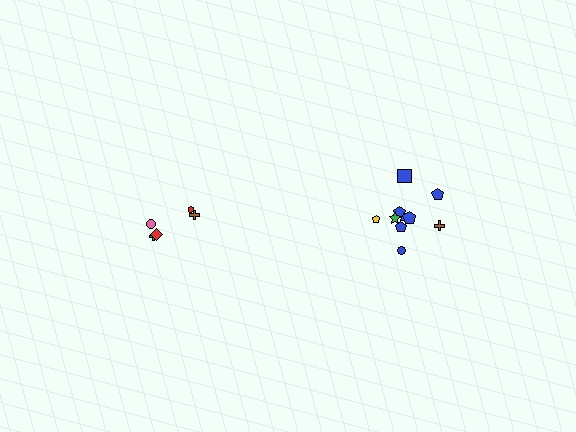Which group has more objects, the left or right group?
The right group.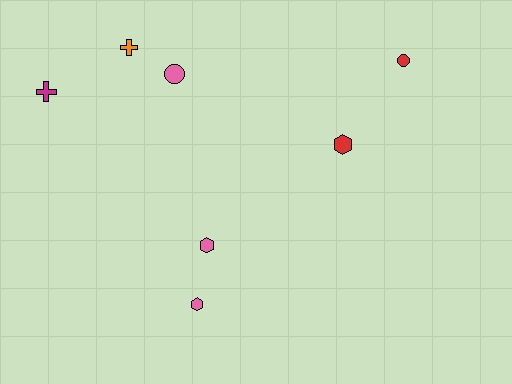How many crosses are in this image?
There are 2 crosses.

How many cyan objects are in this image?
There are no cyan objects.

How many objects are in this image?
There are 7 objects.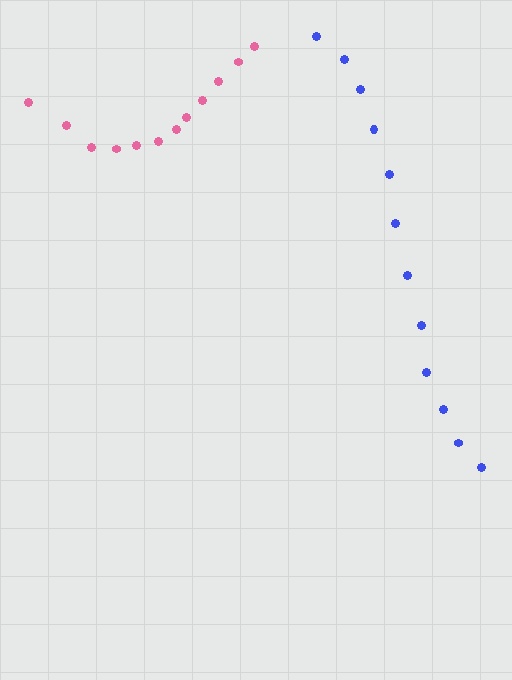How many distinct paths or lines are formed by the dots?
There are 2 distinct paths.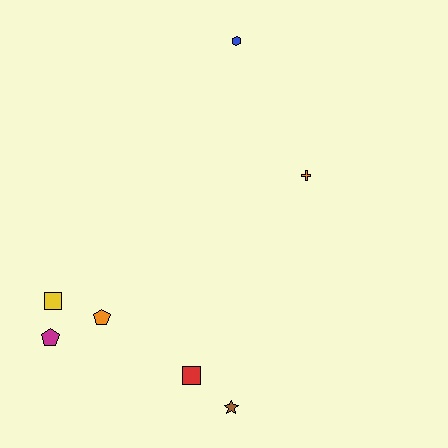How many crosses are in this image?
There is 1 cross.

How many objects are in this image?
There are 7 objects.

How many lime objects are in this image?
There are no lime objects.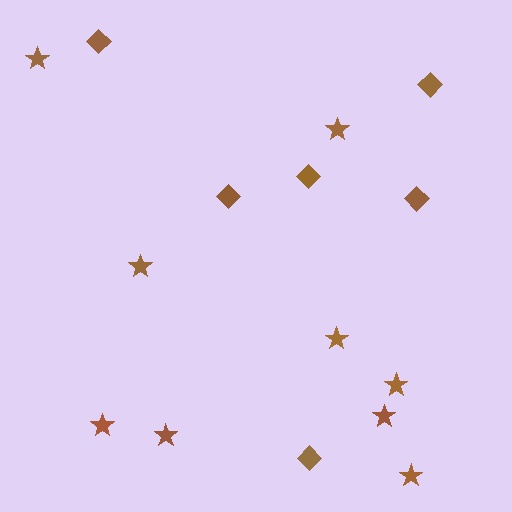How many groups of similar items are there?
There are 2 groups: one group of diamonds (6) and one group of stars (9).